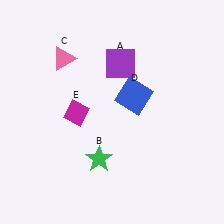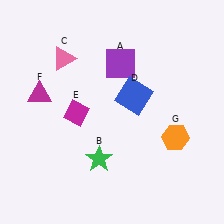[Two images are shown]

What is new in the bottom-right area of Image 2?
An orange hexagon (G) was added in the bottom-right area of Image 2.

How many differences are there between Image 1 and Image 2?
There are 2 differences between the two images.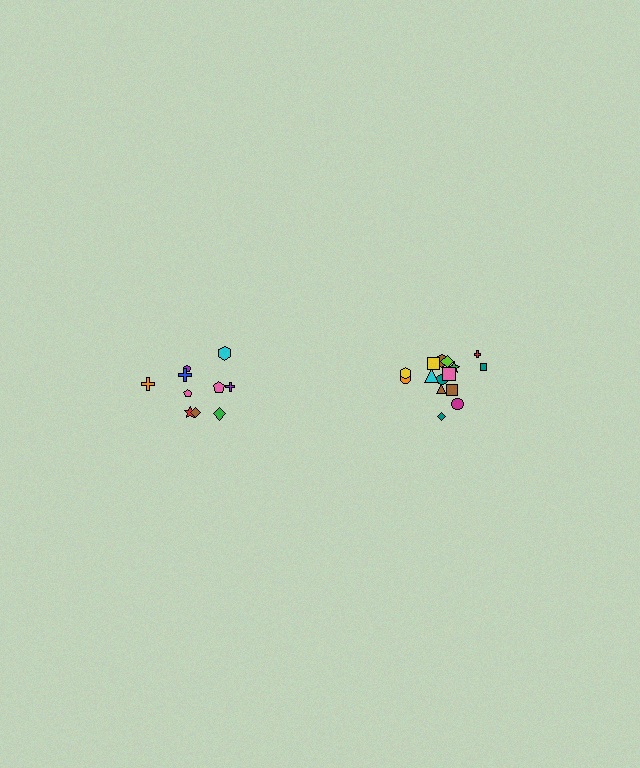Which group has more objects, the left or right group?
The right group.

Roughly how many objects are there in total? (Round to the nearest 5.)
Roughly 25 objects in total.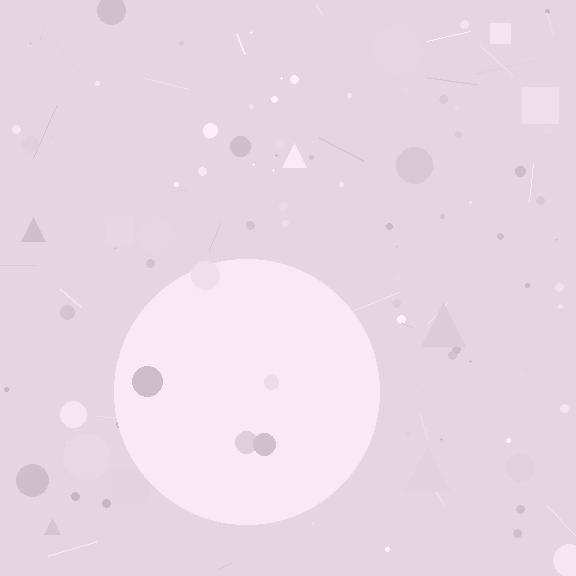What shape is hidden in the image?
A circle is hidden in the image.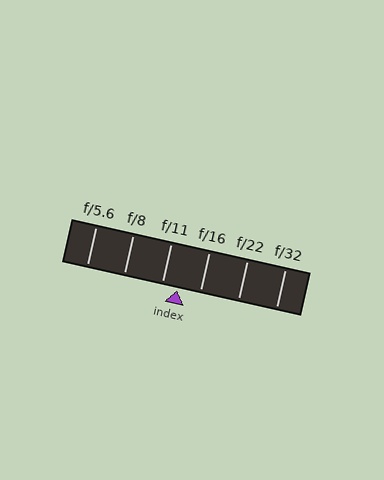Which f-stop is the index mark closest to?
The index mark is closest to f/11.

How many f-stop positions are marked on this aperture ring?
There are 6 f-stop positions marked.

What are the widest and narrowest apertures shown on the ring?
The widest aperture shown is f/5.6 and the narrowest is f/32.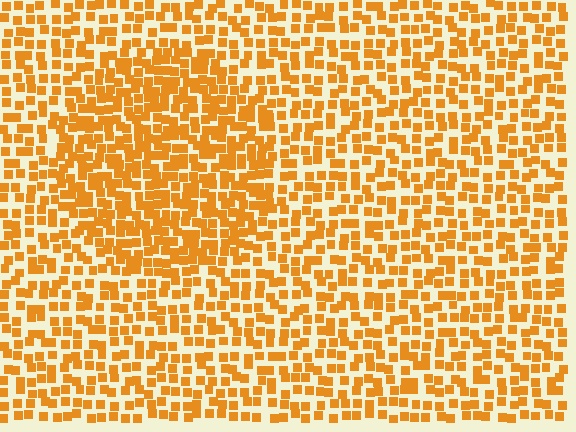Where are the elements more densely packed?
The elements are more densely packed inside the circle boundary.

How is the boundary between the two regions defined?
The boundary is defined by a change in element density (approximately 1.6x ratio). All elements are the same color, size, and shape.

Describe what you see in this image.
The image contains small orange elements arranged at two different densities. A circle-shaped region is visible where the elements are more densely packed than the surrounding area.